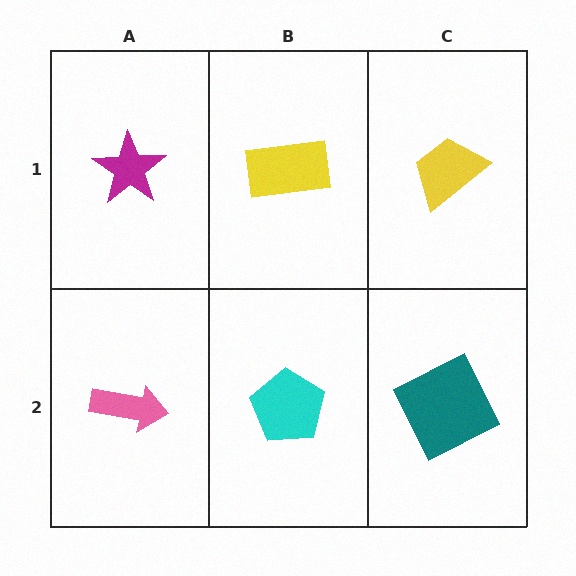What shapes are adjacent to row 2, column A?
A magenta star (row 1, column A), a cyan pentagon (row 2, column B).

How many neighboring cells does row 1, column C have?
2.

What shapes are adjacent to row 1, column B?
A cyan pentagon (row 2, column B), a magenta star (row 1, column A), a yellow trapezoid (row 1, column C).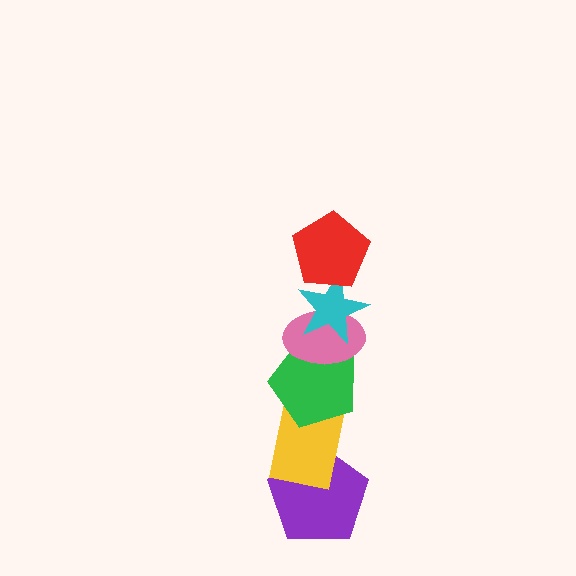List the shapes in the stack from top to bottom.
From top to bottom: the red pentagon, the cyan star, the pink ellipse, the green pentagon, the yellow rectangle, the purple pentagon.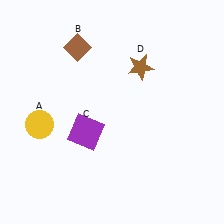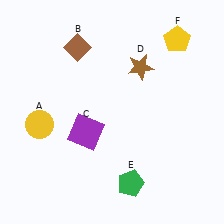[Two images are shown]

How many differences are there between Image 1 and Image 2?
There are 2 differences between the two images.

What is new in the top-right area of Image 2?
A yellow pentagon (F) was added in the top-right area of Image 2.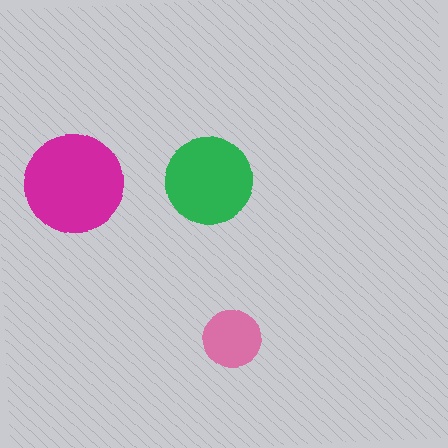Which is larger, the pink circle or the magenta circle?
The magenta one.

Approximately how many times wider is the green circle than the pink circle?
About 1.5 times wider.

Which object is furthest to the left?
The magenta circle is leftmost.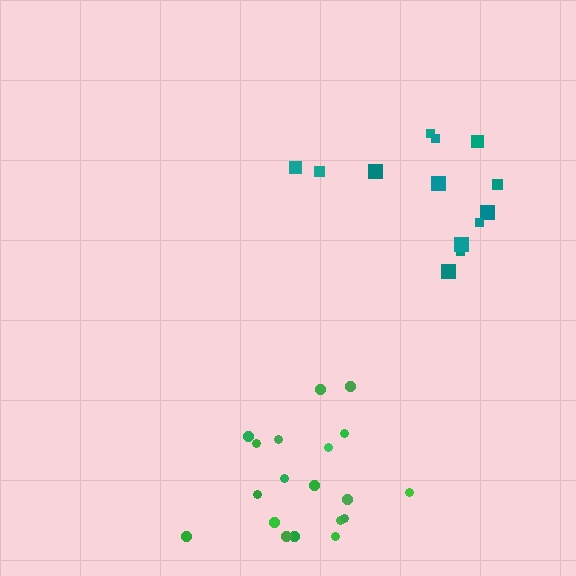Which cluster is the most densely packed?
Green.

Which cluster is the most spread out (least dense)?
Teal.